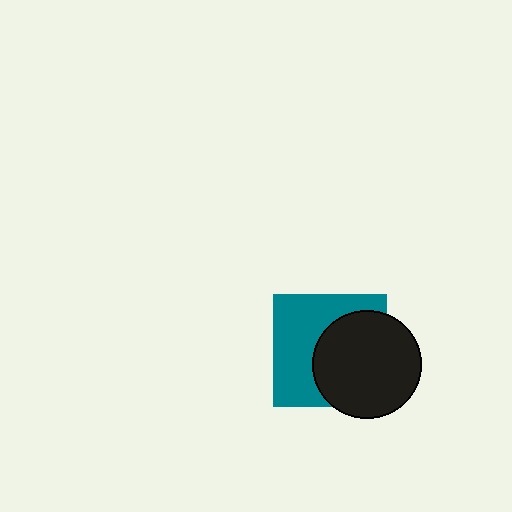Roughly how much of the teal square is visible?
About half of it is visible (roughly 51%).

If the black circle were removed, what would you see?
You would see the complete teal square.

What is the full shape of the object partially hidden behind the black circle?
The partially hidden object is a teal square.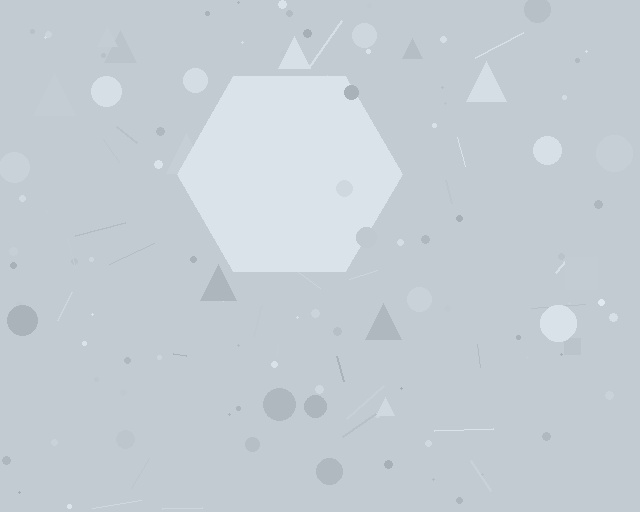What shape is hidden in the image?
A hexagon is hidden in the image.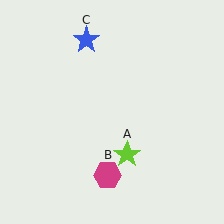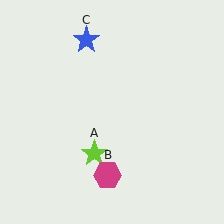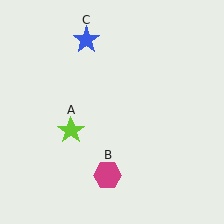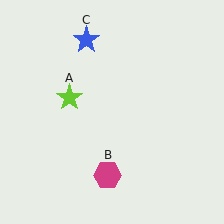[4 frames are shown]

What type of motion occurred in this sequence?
The lime star (object A) rotated clockwise around the center of the scene.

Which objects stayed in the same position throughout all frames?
Magenta hexagon (object B) and blue star (object C) remained stationary.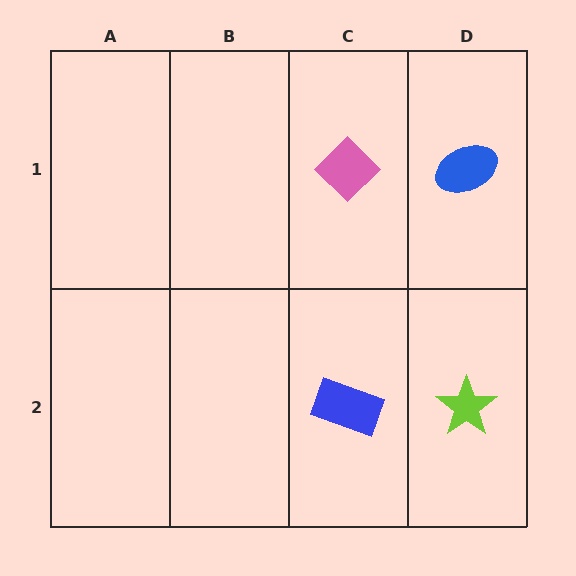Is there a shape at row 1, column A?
No, that cell is empty.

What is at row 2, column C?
A blue rectangle.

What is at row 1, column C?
A pink diamond.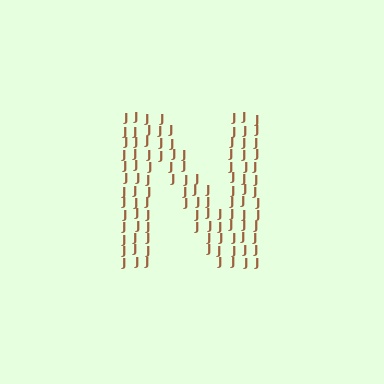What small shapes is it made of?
It is made of small letter J's.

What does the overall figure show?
The overall figure shows the letter N.